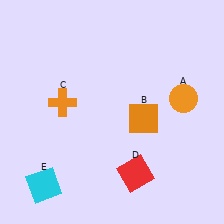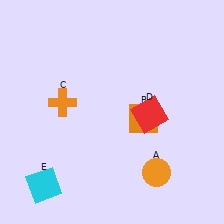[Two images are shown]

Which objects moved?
The objects that moved are: the orange circle (A), the red square (D).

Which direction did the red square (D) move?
The red square (D) moved up.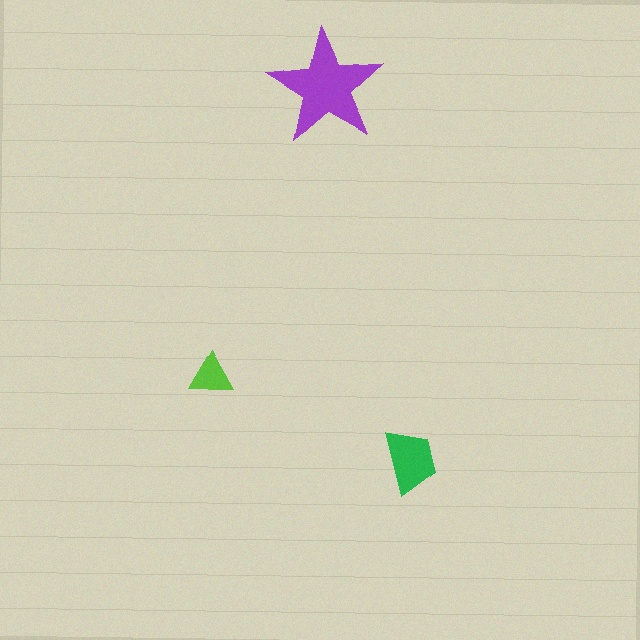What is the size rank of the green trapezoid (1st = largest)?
2nd.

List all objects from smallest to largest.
The lime triangle, the green trapezoid, the purple star.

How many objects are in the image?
There are 3 objects in the image.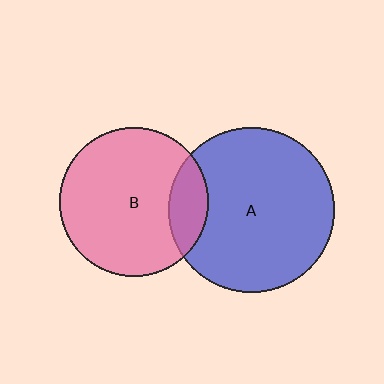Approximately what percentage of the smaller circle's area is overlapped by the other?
Approximately 15%.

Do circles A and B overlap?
Yes.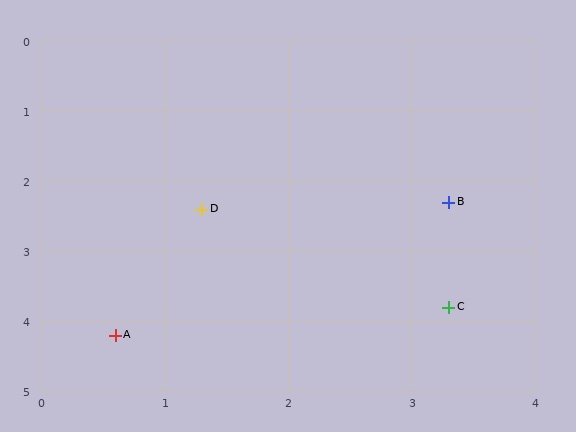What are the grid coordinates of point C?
Point C is at approximately (3.3, 3.8).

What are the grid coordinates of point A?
Point A is at approximately (0.6, 4.2).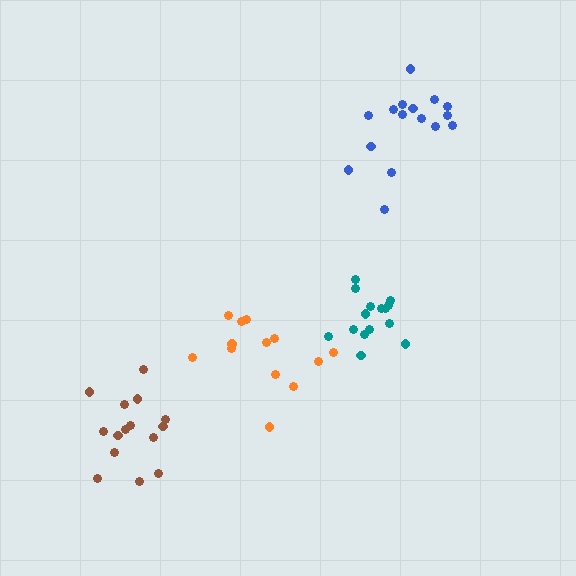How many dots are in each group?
Group 1: 13 dots, Group 2: 15 dots, Group 3: 16 dots, Group 4: 15 dots (59 total).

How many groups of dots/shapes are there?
There are 4 groups.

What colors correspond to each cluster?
The clusters are colored: orange, teal, blue, brown.